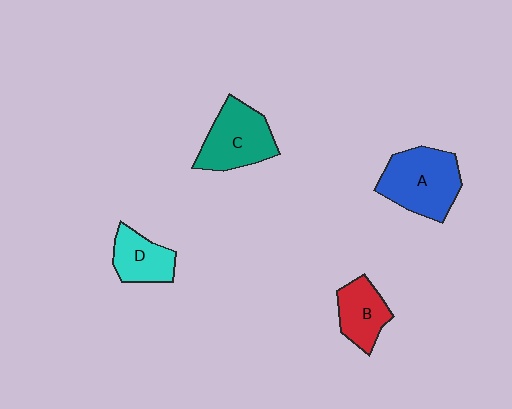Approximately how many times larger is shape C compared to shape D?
Approximately 1.5 times.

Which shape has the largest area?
Shape A (blue).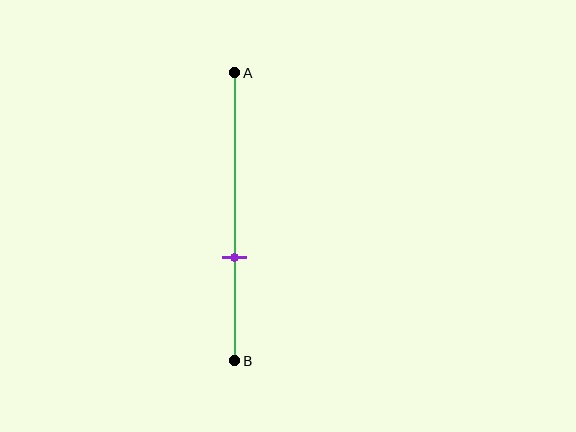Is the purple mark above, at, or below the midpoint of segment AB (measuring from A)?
The purple mark is below the midpoint of segment AB.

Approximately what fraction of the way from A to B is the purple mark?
The purple mark is approximately 65% of the way from A to B.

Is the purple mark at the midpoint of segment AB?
No, the mark is at about 65% from A, not at the 50% midpoint.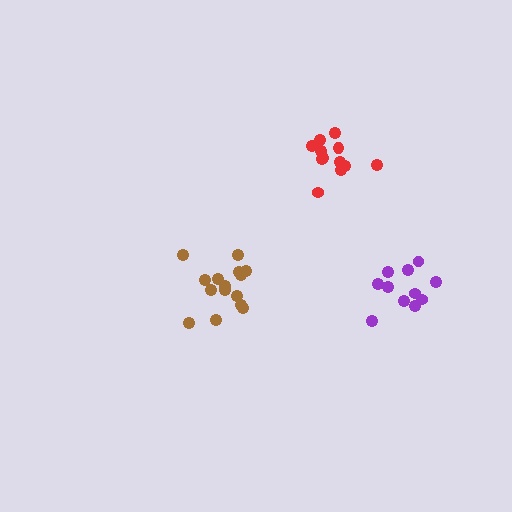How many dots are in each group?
Group 1: 12 dots, Group 2: 15 dots, Group 3: 11 dots (38 total).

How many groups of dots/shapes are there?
There are 3 groups.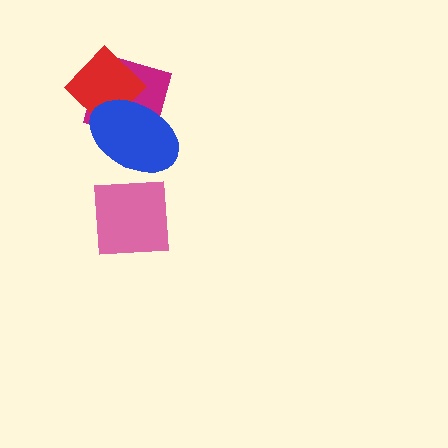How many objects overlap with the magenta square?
2 objects overlap with the magenta square.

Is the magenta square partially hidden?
Yes, it is partially covered by another shape.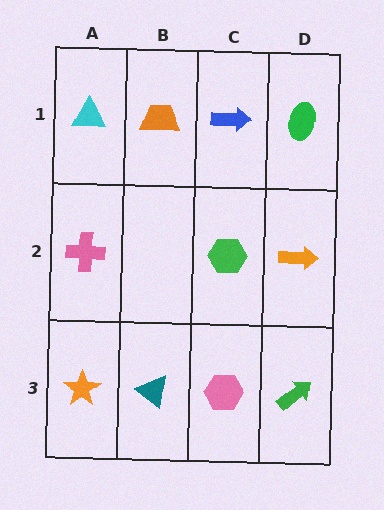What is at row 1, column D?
A green ellipse.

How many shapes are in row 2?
3 shapes.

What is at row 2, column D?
An orange arrow.